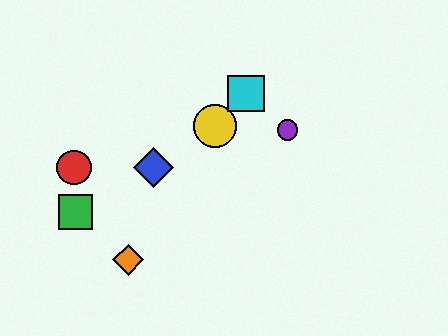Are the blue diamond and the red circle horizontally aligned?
Yes, both are at y≈168.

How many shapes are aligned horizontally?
2 shapes (the red circle, the blue diamond) are aligned horizontally.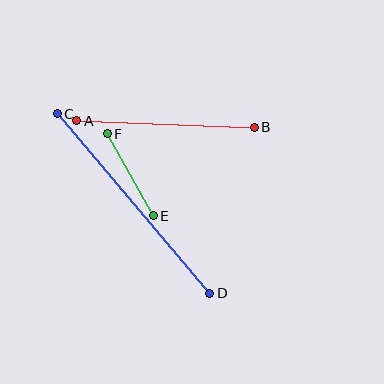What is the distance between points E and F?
The distance is approximately 94 pixels.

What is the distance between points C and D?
The distance is approximately 235 pixels.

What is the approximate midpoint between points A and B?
The midpoint is at approximately (165, 124) pixels.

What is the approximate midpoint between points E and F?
The midpoint is at approximately (130, 175) pixels.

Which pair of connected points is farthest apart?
Points C and D are farthest apart.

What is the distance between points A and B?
The distance is approximately 177 pixels.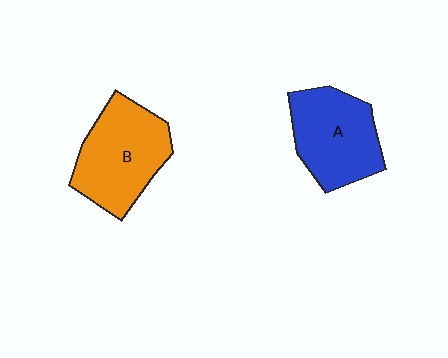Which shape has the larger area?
Shape B (orange).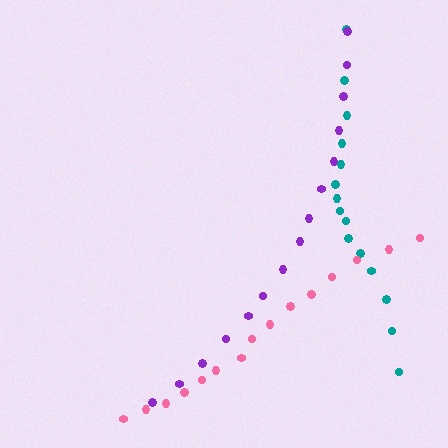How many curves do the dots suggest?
There are 3 distinct paths.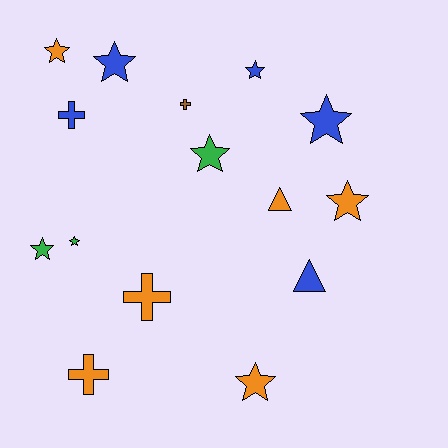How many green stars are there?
There are 3 green stars.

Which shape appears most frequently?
Star, with 9 objects.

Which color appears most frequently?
Orange, with 6 objects.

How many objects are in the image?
There are 15 objects.